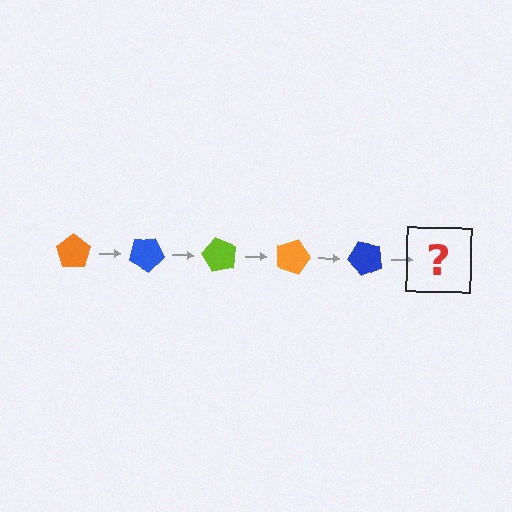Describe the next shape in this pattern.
It should be a lime pentagon, rotated 150 degrees from the start.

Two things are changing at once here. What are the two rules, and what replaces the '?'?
The two rules are that it rotates 30 degrees each step and the color cycles through orange, blue, and lime. The '?' should be a lime pentagon, rotated 150 degrees from the start.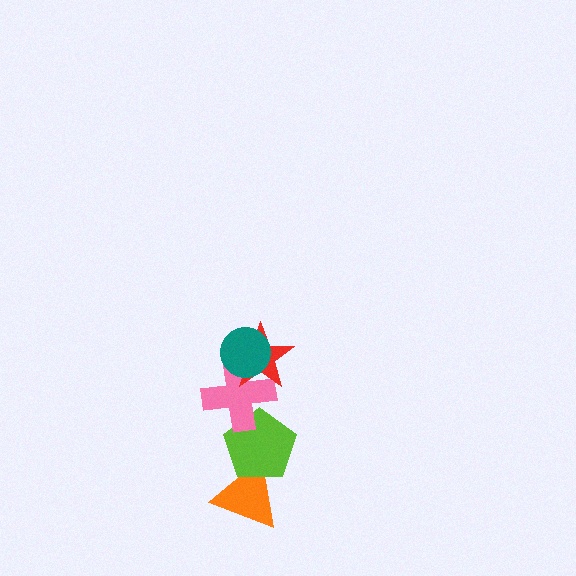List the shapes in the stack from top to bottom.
From top to bottom: the teal circle, the red star, the pink cross, the lime pentagon, the orange triangle.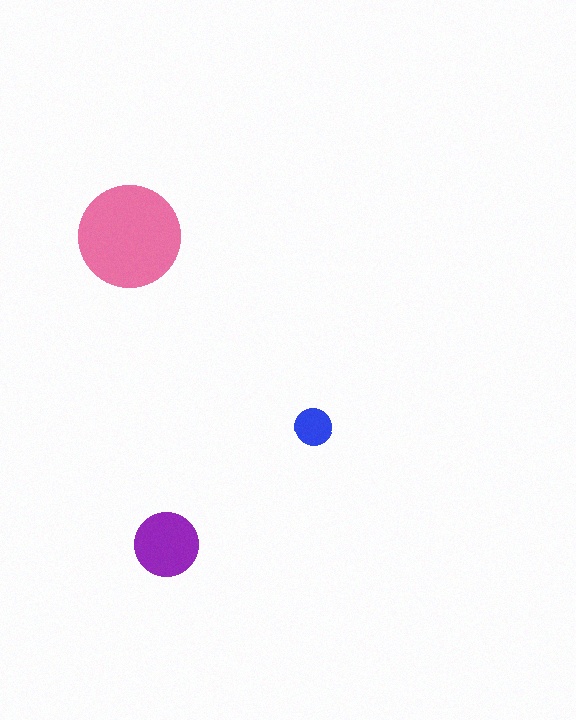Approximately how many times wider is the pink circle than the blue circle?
About 3 times wider.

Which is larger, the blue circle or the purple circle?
The purple one.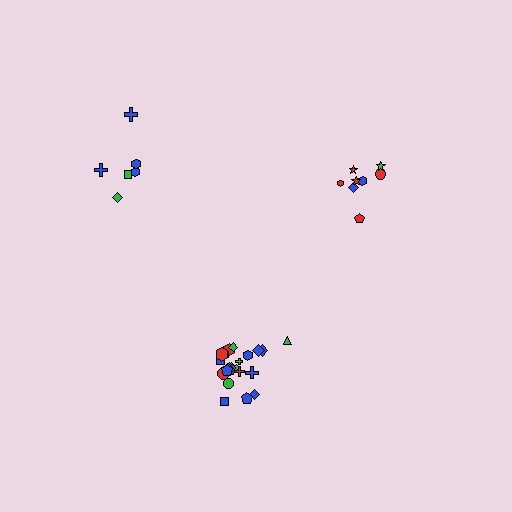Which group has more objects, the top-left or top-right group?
The top-right group.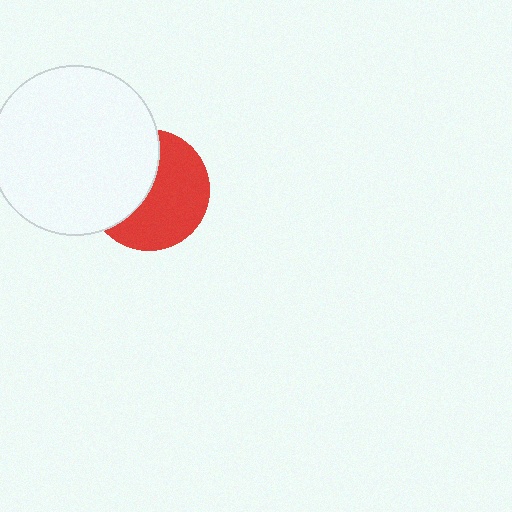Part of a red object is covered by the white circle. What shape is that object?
It is a circle.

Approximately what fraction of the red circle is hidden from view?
Roughly 44% of the red circle is hidden behind the white circle.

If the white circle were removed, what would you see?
You would see the complete red circle.